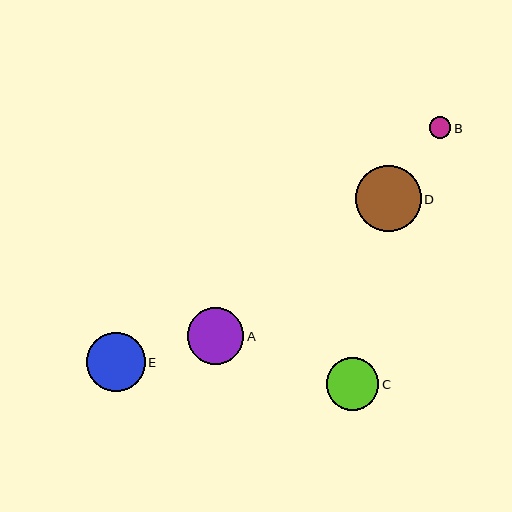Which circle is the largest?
Circle D is the largest with a size of approximately 66 pixels.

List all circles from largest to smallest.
From largest to smallest: D, E, A, C, B.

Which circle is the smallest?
Circle B is the smallest with a size of approximately 22 pixels.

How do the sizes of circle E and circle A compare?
Circle E and circle A are approximately the same size.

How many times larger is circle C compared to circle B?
Circle C is approximately 2.4 times the size of circle B.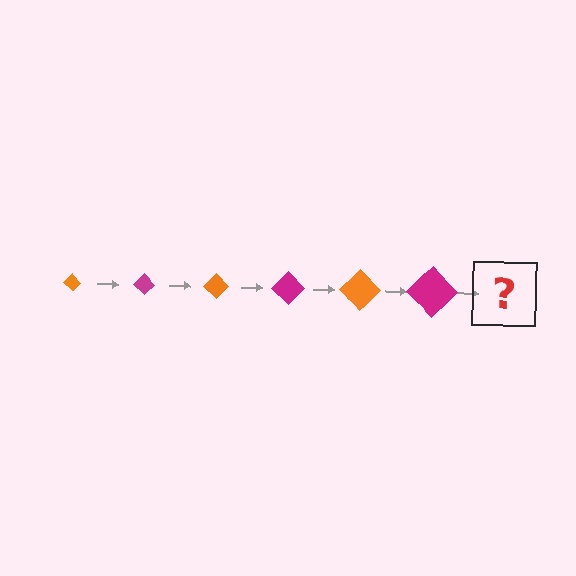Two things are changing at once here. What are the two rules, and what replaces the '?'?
The two rules are that the diamond grows larger each step and the color cycles through orange and magenta. The '?' should be an orange diamond, larger than the previous one.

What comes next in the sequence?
The next element should be an orange diamond, larger than the previous one.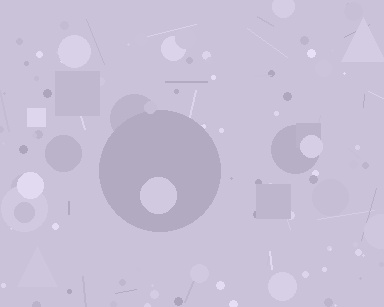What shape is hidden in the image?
A circle is hidden in the image.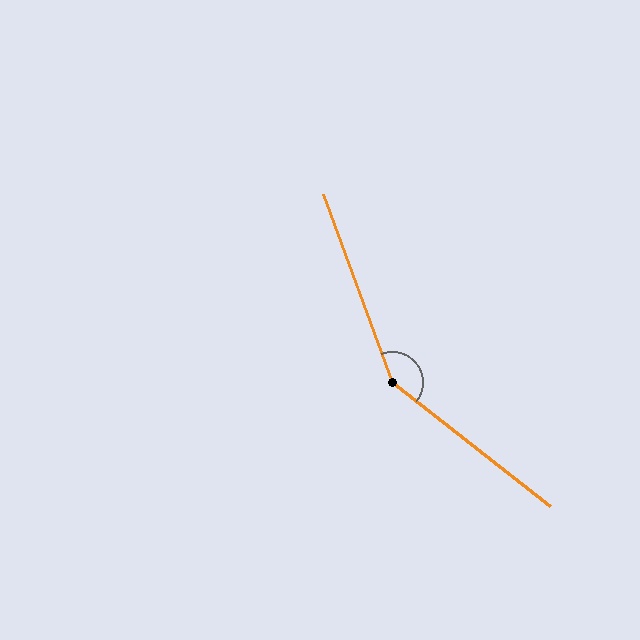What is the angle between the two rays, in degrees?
Approximately 148 degrees.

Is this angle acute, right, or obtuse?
It is obtuse.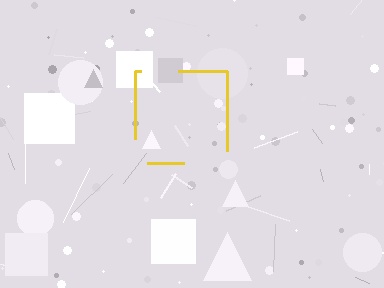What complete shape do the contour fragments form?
The contour fragments form a square.